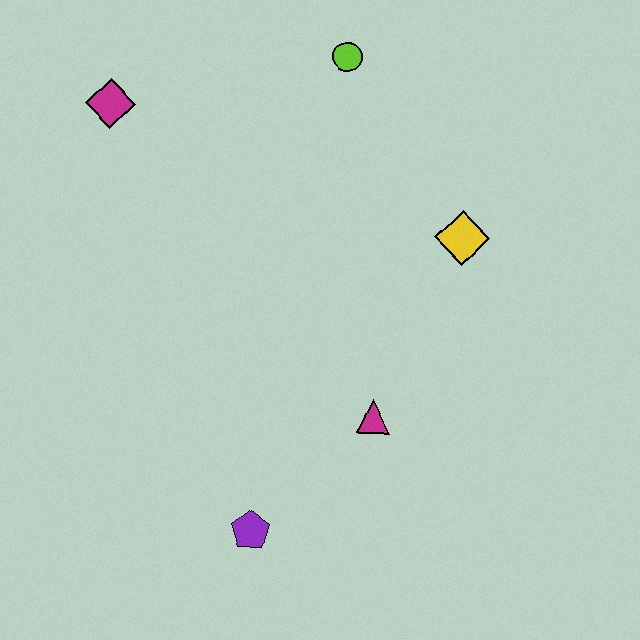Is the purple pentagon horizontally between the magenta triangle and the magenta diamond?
Yes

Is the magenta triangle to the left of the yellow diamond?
Yes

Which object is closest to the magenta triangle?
The purple pentagon is closest to the magenta triangle.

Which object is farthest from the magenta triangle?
The magenta diamond is farthest from the magenta triangle.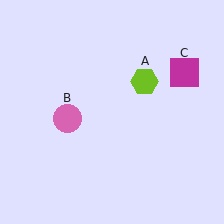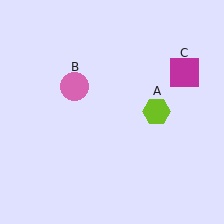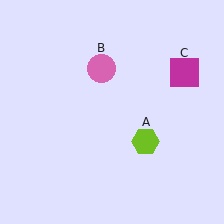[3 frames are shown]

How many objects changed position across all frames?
2 objects changed position: lime hexagon (object A), pink circle (object B).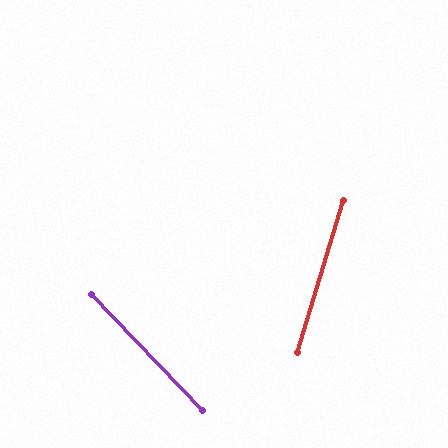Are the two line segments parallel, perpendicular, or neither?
Neither parallel nor perpendicular — they differ by about 61°.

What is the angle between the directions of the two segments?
Approximately 61 degrees.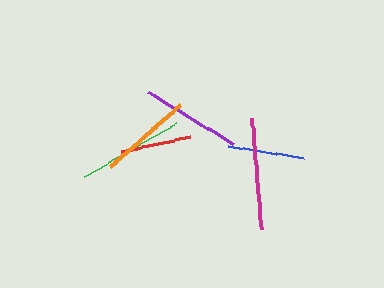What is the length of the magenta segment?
The magenta segment is approximately 111 pixels long.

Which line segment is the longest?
The magenta line is the longest at approximately 111 pixels.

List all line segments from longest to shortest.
From longest to shortest: magenta, green, purple, orange, blue, red.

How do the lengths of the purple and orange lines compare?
The purple and orange lines are approximately the same length.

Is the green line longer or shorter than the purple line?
The green line is longer than the purple line.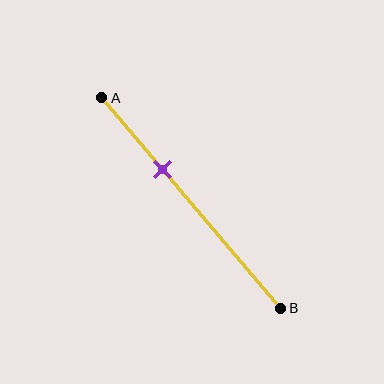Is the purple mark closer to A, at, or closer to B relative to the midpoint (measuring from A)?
The purple mark is closer to point A than the midpoint of segment AB.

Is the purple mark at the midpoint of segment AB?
No, the mark is at about 35% from A, not at the 50% midpoint.